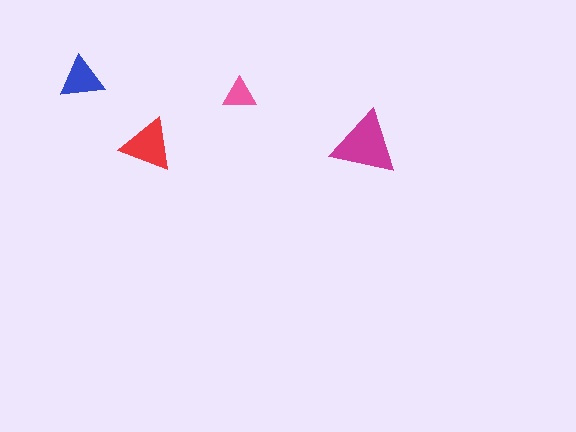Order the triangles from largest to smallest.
the magenta one, the red one, the blue one, the pink one.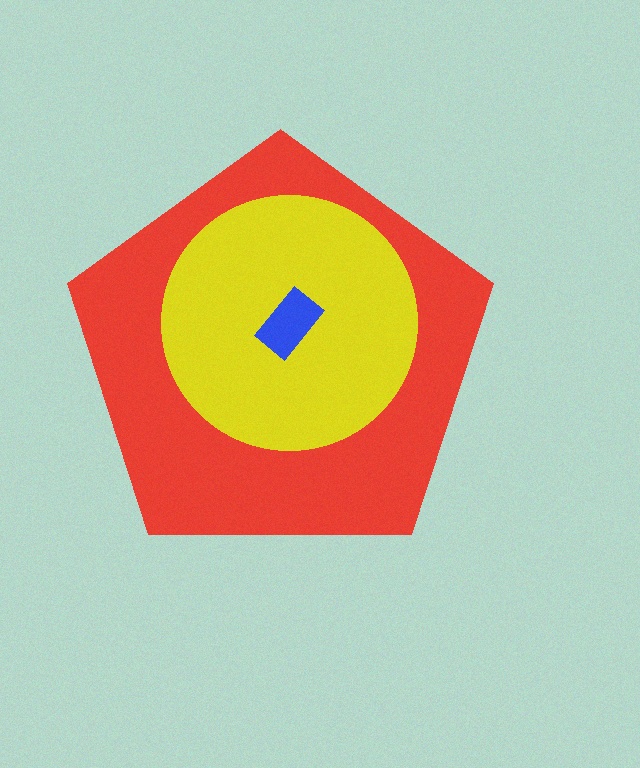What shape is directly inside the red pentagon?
The yellow circle.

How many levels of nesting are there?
3.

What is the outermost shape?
The red pentagon.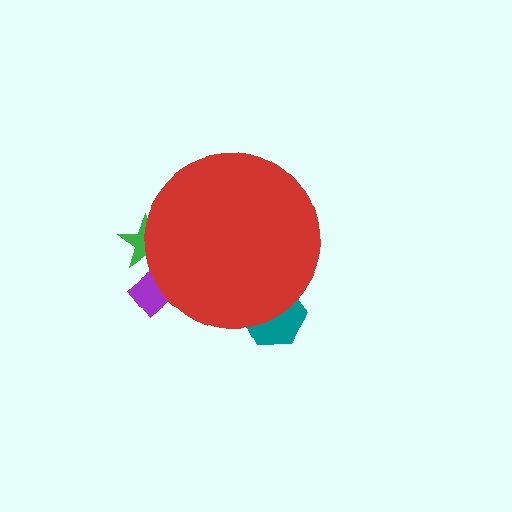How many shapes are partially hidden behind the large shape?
3 shapes are partially hidden.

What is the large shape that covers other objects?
A red circle.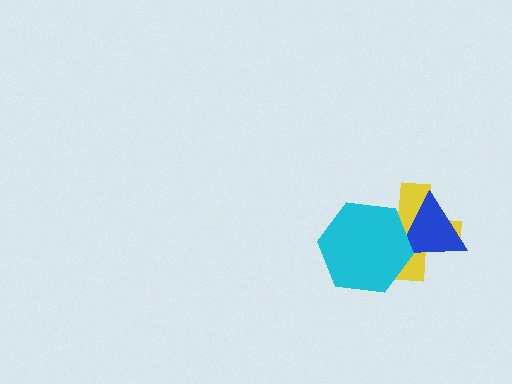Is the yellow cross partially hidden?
Yes, it is partially covered by another shape.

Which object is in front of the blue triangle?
The cyan hexagon is in front of the blue triangle.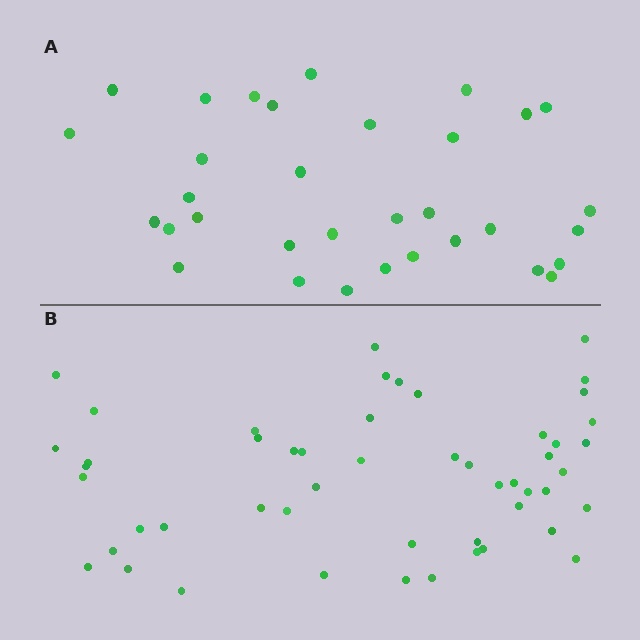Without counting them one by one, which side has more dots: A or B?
Region B (the bottom region) has more dots.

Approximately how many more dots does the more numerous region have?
Region B has approximately 20 more dots than region A.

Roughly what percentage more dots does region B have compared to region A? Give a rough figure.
About 55% more.